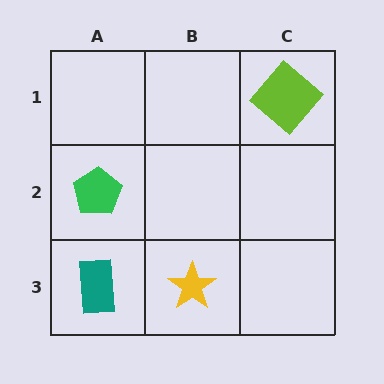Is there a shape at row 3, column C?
No, that cell is empty.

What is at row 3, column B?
A yellow star.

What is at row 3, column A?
A teal rectangle.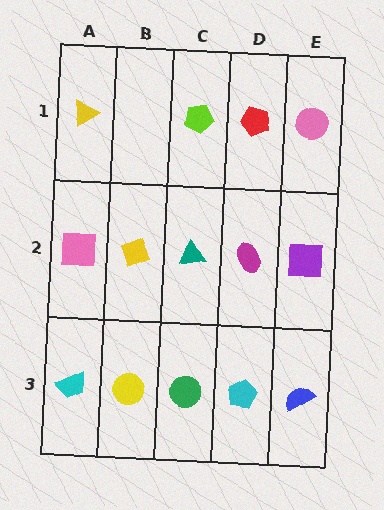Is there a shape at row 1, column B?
No, that cell is empty.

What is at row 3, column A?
A cyan trapezoid.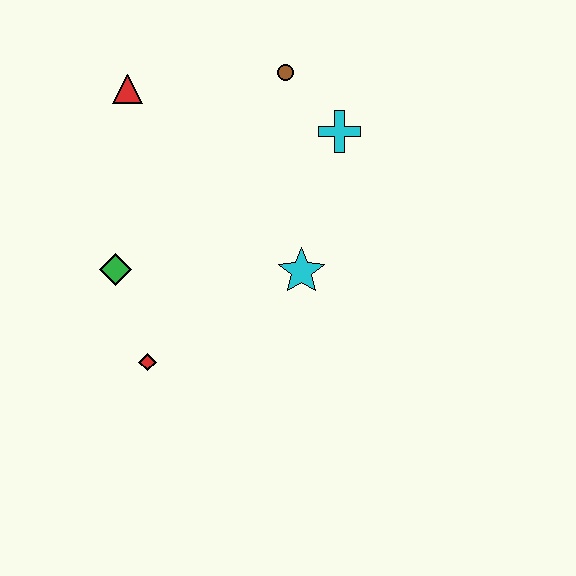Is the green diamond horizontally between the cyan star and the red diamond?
No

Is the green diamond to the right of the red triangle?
No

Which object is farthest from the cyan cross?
The red diamond is farthest from the cyan cross.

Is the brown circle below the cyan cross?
No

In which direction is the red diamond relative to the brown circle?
The red diamond is below the brown circle.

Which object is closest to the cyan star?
The cyan cross is closest to the cyan star.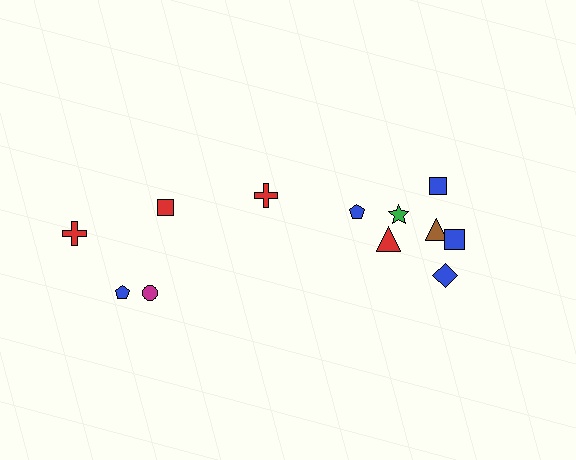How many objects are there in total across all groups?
There are 12 objects.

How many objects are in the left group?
There are 5 objects.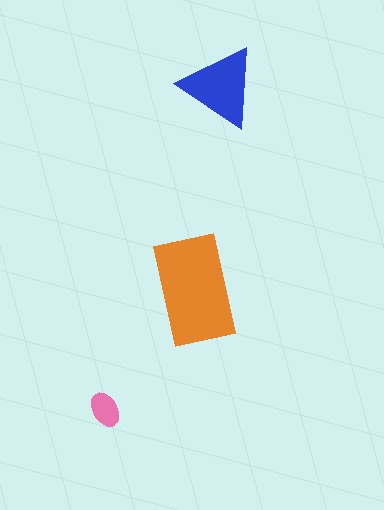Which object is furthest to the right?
The blue triangle is rightmost.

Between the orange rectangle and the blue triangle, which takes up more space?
The orange rectangle.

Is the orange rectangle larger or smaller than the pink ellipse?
Larger.